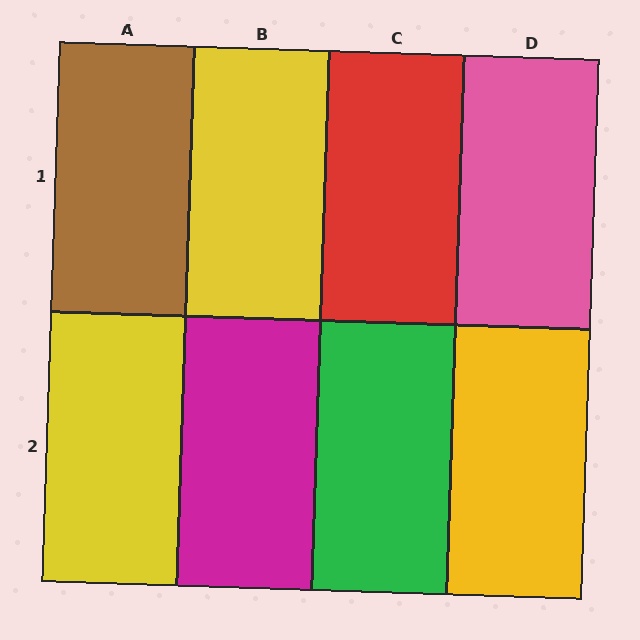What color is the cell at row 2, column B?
Magenta.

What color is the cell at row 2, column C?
Green.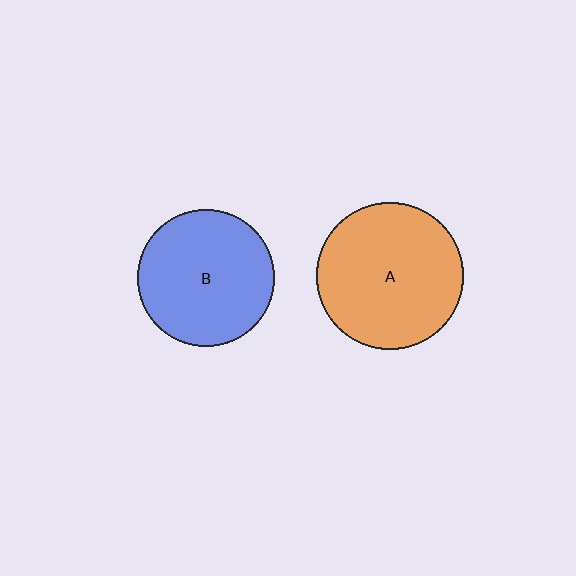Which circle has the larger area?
Circle A (orange).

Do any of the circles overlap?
No, none of the circles overlap.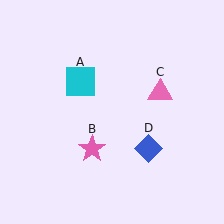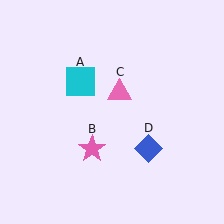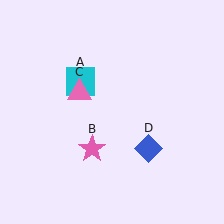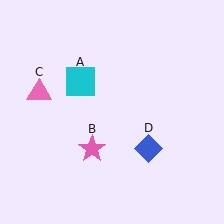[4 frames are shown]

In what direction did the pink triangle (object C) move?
The pink triangle (object C) moved left.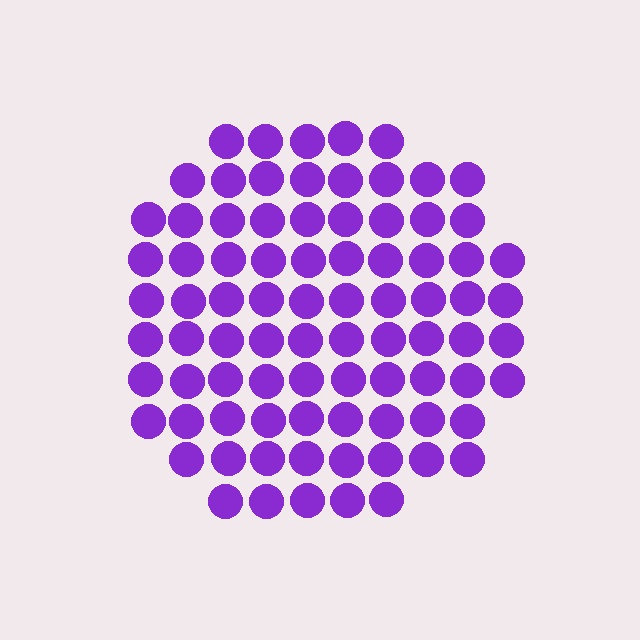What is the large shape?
The large shape is a circle.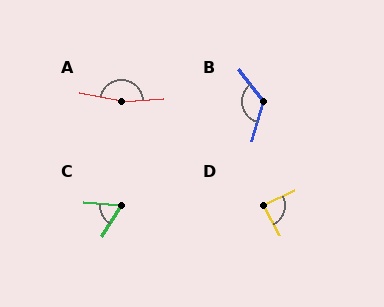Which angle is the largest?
A, at approximately 165 degrees.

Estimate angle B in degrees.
Approximately 126 degrees.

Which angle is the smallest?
C, at approximately 63 degrees.